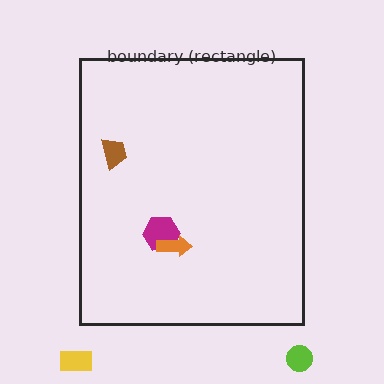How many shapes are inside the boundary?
3 inside, 2 outside.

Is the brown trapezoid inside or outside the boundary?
Inside.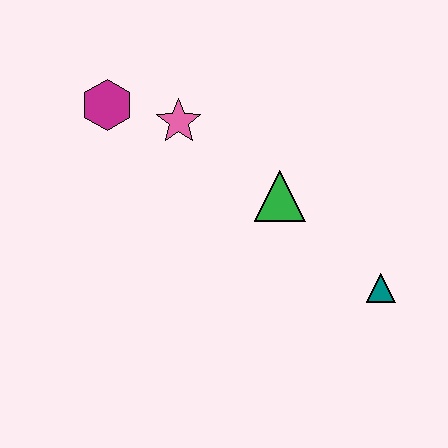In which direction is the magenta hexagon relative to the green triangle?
The magenta hexagon is to the left of the green triangle.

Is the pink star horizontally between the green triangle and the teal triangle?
No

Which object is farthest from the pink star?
The teal triangle is farthest from the pink star.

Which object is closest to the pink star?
The magenta hexagon is closest to the pink star.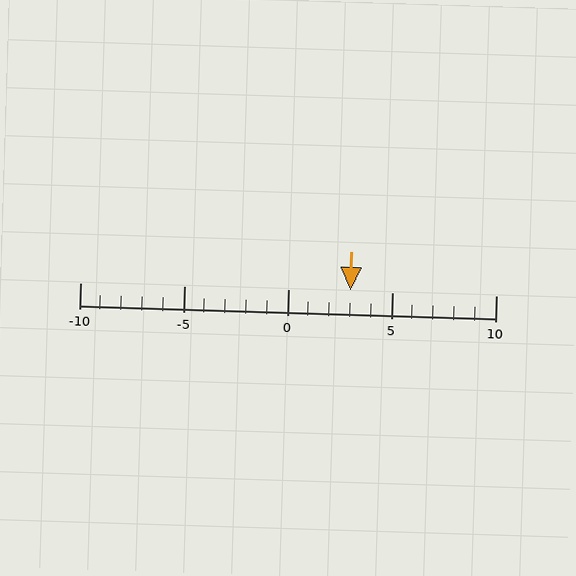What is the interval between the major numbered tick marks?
The major tick marks are spaced 5 units apart.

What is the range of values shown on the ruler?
The ruler shows values from -10 to 10.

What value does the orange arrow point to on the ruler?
The orange arrow points to approximately 3.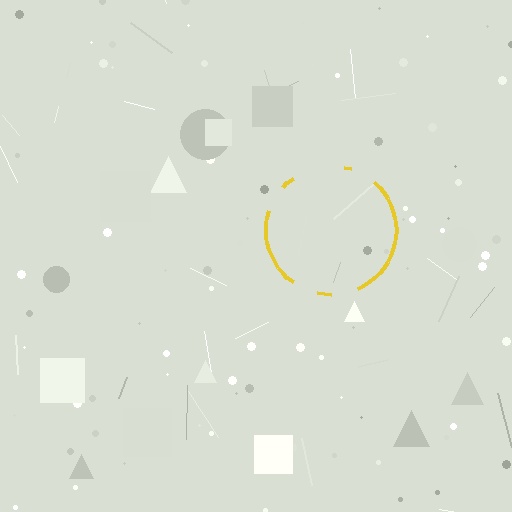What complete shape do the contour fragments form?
The contour fragments form a circle.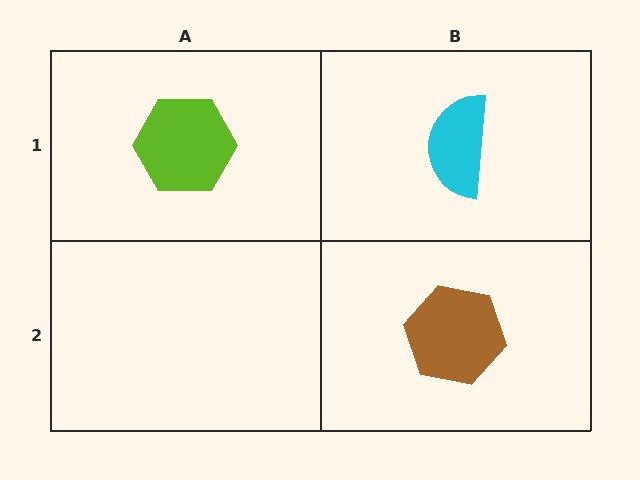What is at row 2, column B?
A brown hexagon.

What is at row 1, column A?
A lime hexagon.